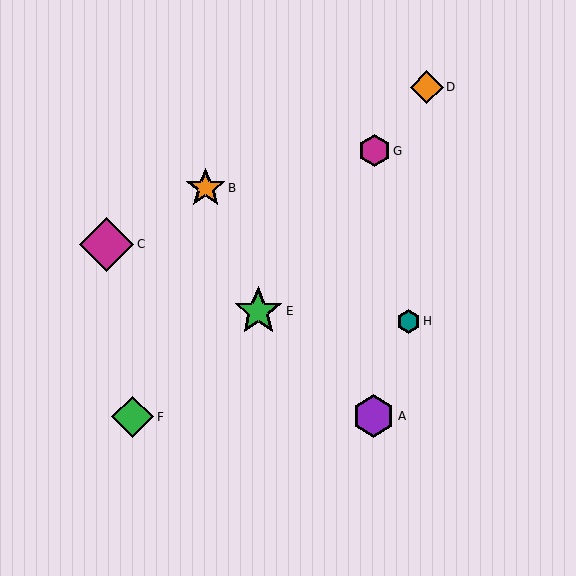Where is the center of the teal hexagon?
The center of the teal hexagon is at (408, 321).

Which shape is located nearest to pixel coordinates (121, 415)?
The green diamond (labeled F) at (133, 417) is nearest to that location.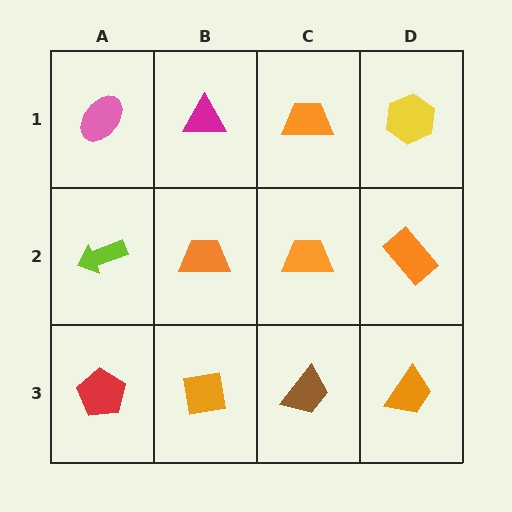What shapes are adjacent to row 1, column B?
An orange trapezoid (row 2, column B), a pink ellipse (row 1, column A), an orange trapezoid (row 1, column C).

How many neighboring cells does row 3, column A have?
2.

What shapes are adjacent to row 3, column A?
A lime arrow (row 2, column A), an orange square (row 3, column B).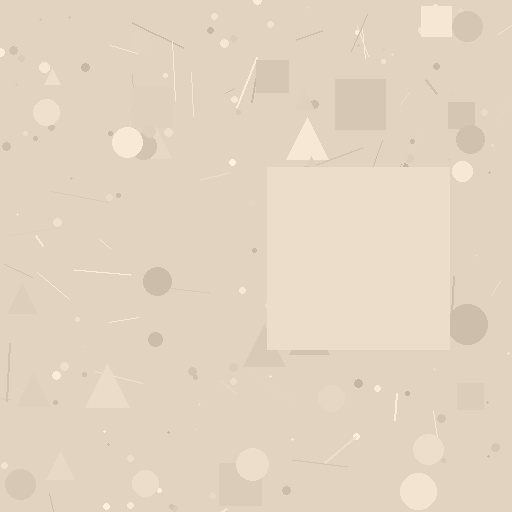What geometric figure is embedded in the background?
A square is embedded in the background.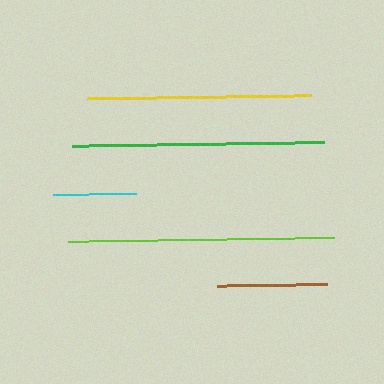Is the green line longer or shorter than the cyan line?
The green line is longer than the cyan line.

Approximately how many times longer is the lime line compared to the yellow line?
The lime line is approximately 1.2 times the length of the yellow line.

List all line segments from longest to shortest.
From longest to shortest: lime, green, yellow, brown, cyan.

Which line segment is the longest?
The lime line is the longest at approximately 266 pixels.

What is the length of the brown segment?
The brown segment is approximately 109 pixels long.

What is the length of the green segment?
The green segment is approximately 252 pixels long.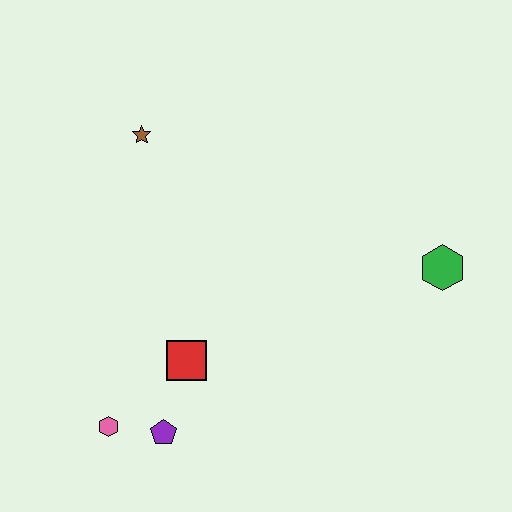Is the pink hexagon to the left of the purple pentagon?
Yes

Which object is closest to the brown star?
The red square is closest to the brown star.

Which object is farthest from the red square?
The green hexagon is farthest from the red square.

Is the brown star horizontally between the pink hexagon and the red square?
Yes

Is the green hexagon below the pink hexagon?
No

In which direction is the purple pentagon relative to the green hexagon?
The purple pentagon is to the left of the green hexagon.